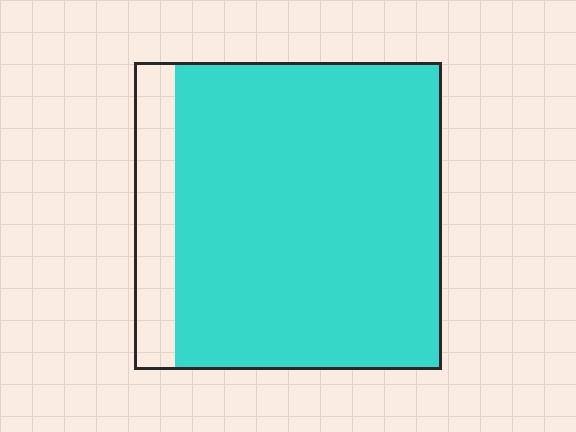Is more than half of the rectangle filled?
Yes.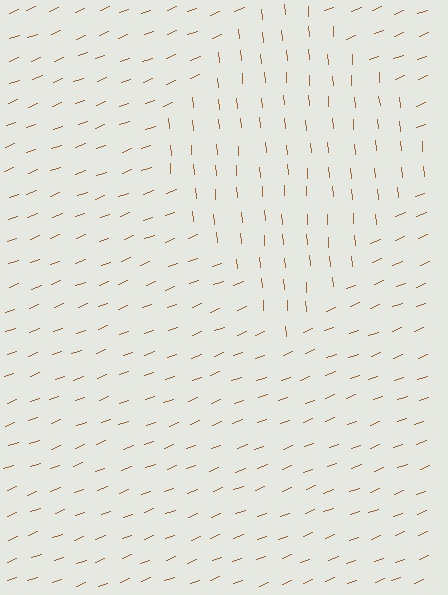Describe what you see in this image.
The image is filled with small brown line segments. A diamond region in the image has lines oriented differently from the surrounding lines, creating a visible texture boundary.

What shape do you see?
I see a diamond.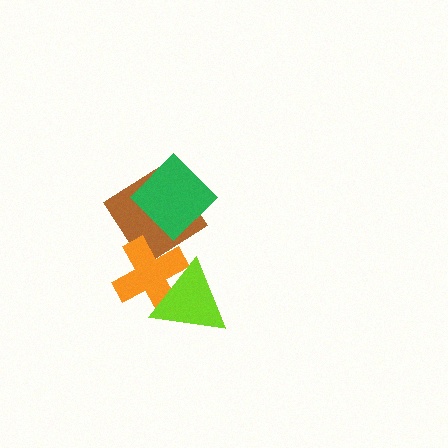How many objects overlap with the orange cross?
2 objects overlap with the orange cross.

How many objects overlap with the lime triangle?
1 object overlaps with the lime triangle.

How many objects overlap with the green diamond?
1 object overlaps with the green diamond.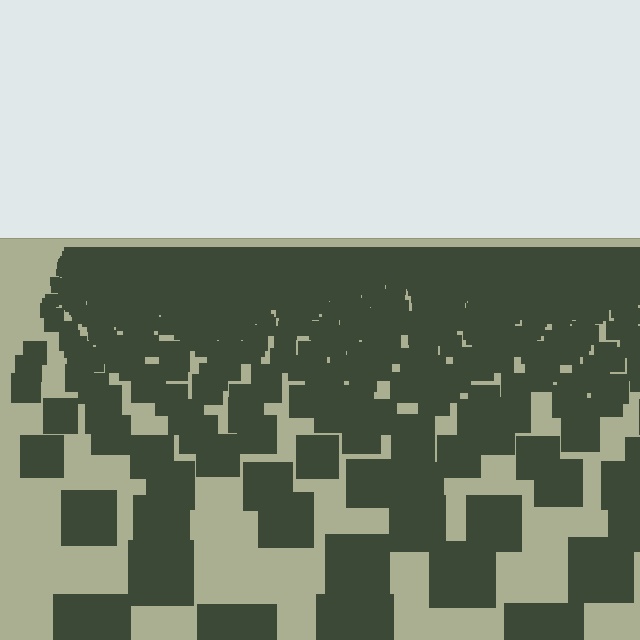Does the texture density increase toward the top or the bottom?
Density increases toward the top.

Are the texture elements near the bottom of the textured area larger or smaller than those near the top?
Larger. Near the bottom, elements are closer to the viewer and appear at a bigger on-screen size.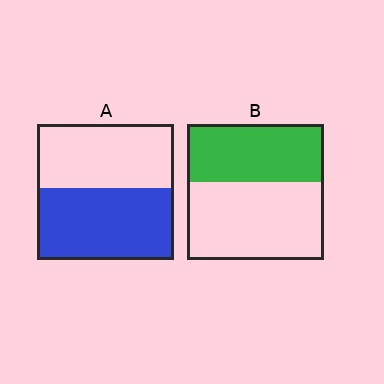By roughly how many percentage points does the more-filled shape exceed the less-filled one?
By roughly 10 percentage points (A over B).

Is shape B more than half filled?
No.